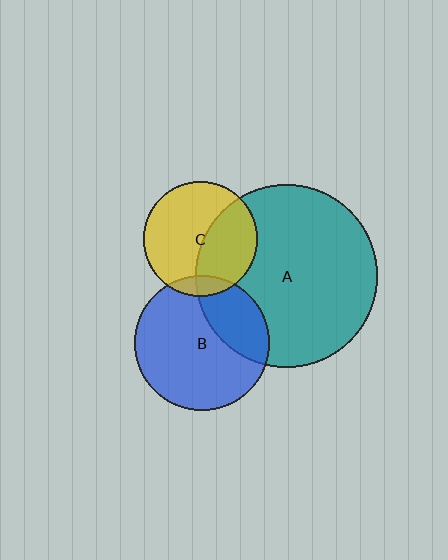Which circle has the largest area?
Circle A (teal).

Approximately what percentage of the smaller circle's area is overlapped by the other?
Approximately 40%.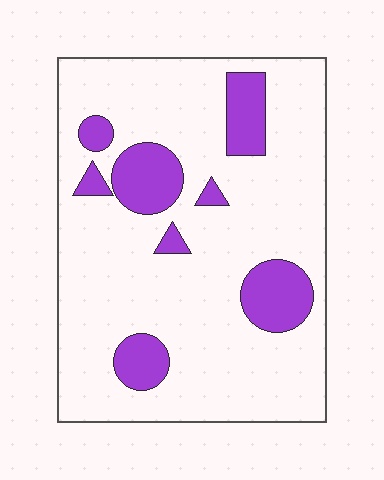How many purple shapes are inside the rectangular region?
8.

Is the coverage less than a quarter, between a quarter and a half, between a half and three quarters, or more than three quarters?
Less than a quarter.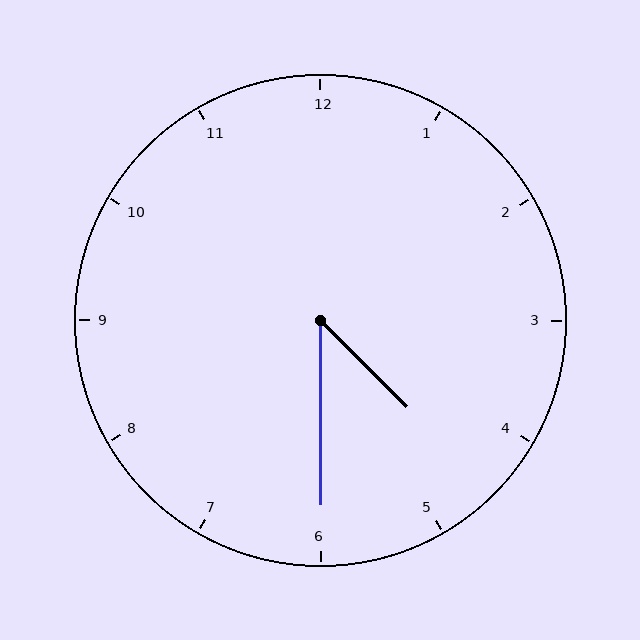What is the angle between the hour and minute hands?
Approximately 45 degrees.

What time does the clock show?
4:30.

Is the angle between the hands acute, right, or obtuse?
It is acute.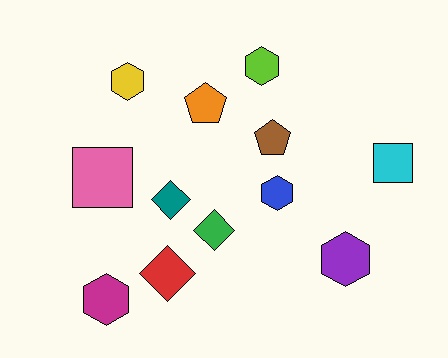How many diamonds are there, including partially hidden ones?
There are 3 diamonds.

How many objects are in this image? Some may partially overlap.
There are 12 objects.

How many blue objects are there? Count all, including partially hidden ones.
There is 1 blue object.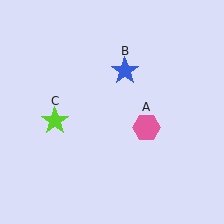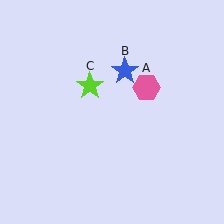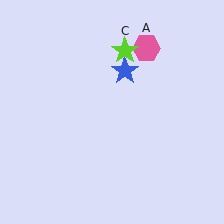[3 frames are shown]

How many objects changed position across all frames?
2 objects changed position: pink hexagon (object A), lime star (object C).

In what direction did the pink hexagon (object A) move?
The pink hexagon (object A) moved up.